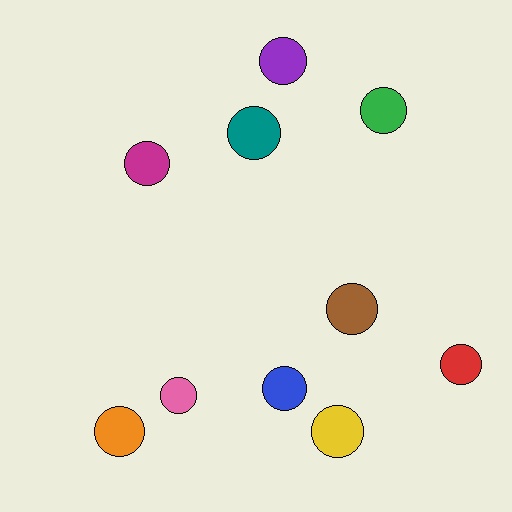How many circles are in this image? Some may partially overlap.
There are 10 circles.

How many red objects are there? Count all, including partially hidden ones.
There is 1 red object.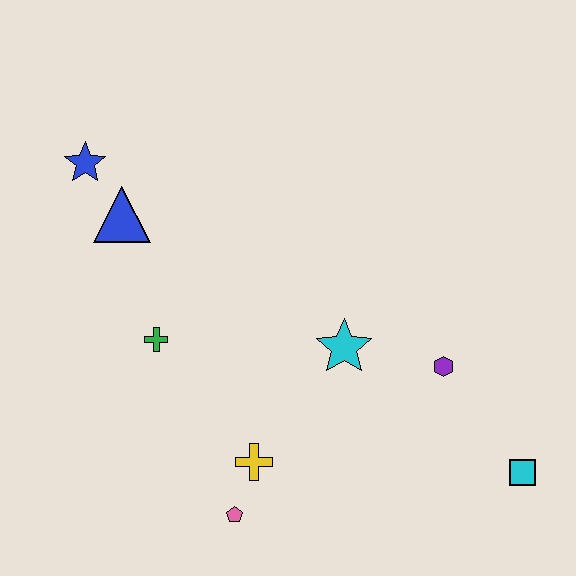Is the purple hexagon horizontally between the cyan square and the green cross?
Yes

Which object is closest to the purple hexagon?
The cyan star is closest to the purple hexagon.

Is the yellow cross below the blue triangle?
Yes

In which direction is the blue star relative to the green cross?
The blue star is above the green cross.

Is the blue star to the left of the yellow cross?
Yes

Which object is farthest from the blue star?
The cyan square is farthest from the blue star.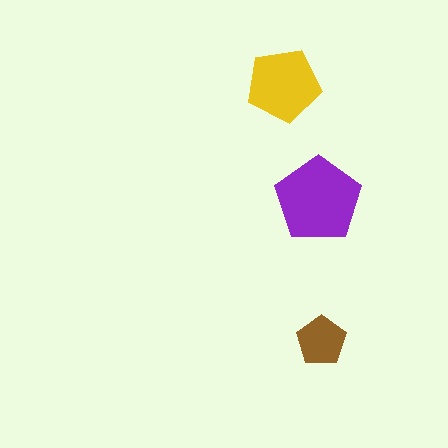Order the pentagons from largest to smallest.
the purple one, the yellow one, the brown one.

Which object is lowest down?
The brown pentagon is bottommost.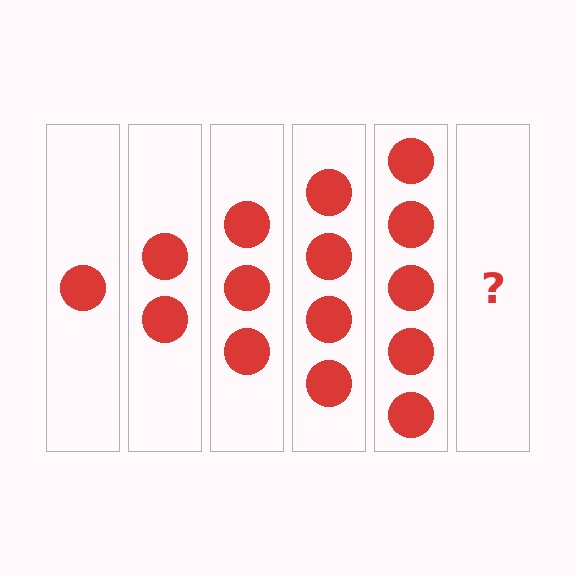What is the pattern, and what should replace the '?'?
The pattern is that each step adds one more circle. The '?' should be 6 circles.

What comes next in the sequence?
The next element should be 6 circles.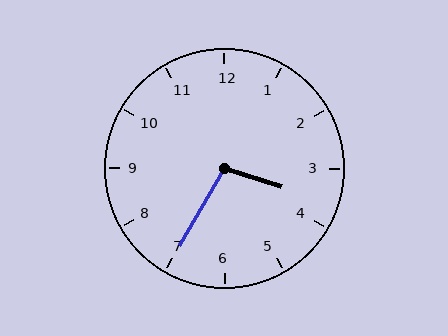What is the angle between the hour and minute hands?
Approximately 102 degrees.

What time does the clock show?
3:35.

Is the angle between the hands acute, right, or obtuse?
It is obtuse.